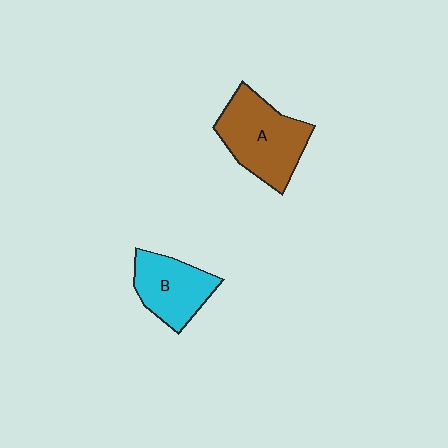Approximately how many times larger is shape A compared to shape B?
Approximately 1.3 times.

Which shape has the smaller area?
Shape B (cyan).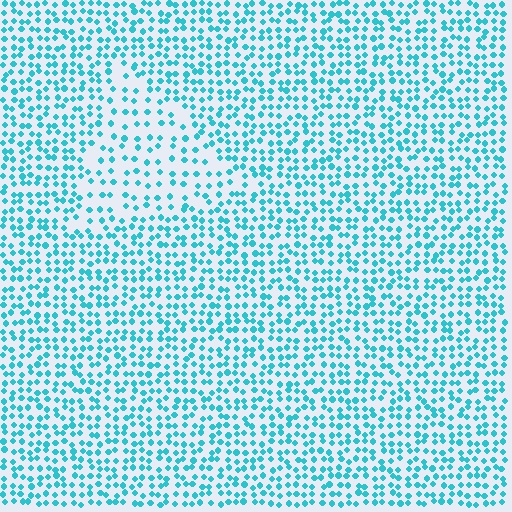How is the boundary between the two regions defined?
The boundary is defined by a change in element density (approximately 1.9x ratio). All elements are the same color, size, and shape.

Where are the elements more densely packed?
The elements are more densely packed outside the triangle boundary.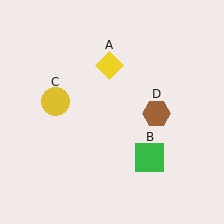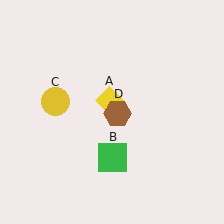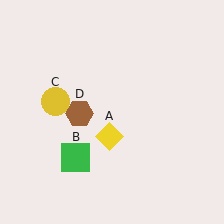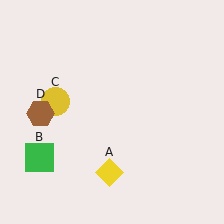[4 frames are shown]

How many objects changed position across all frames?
3 objects changed position: yellow diamond (object A), green square (object B), brown hexagon (object D).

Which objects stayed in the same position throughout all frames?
Yellow circle (object C) remained stationary.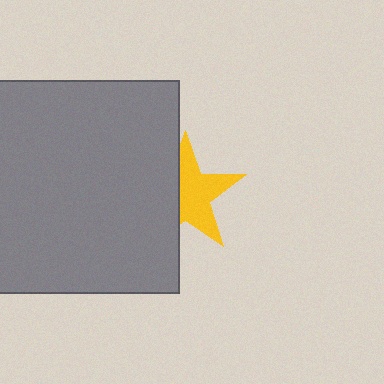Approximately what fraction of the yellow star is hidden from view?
Roughly 40% of the yellow star is hidden behind the gray square.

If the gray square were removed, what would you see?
You would see the complete yellow star.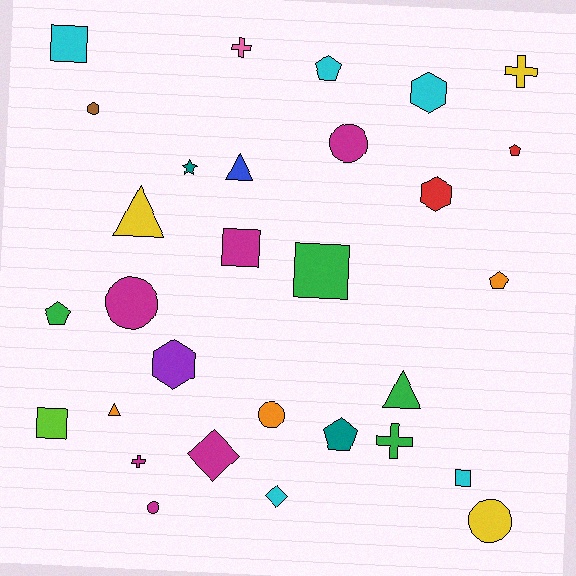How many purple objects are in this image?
There is 1 purple object.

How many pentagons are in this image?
There are 5 pentagons.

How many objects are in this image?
There are 30 objects.